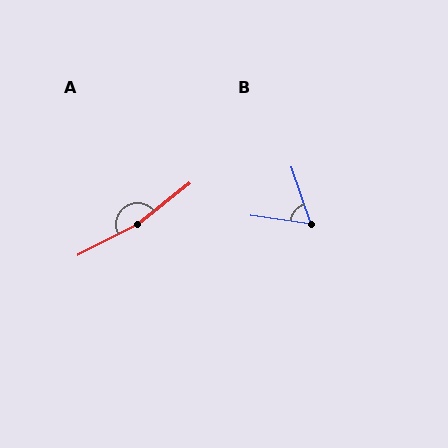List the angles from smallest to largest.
B (63°), A (169°).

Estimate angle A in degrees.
Approximately 169 degrees.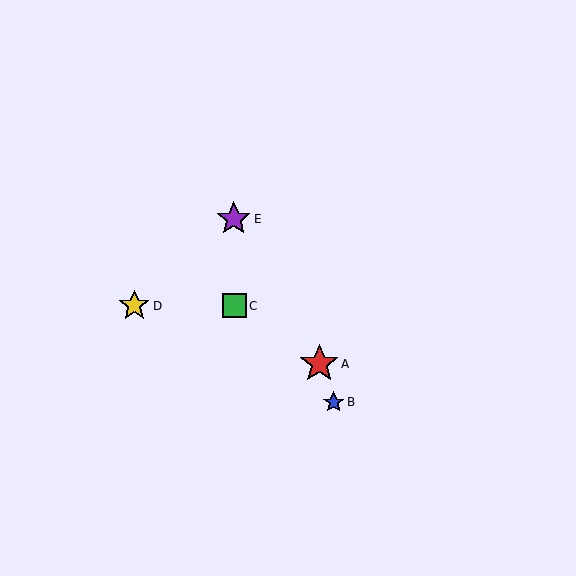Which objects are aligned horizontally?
Objects C, D are aligned horizontally.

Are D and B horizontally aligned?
No, D is at y≈306 and B is at y≈402.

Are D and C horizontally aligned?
Yes, both are at y≈306.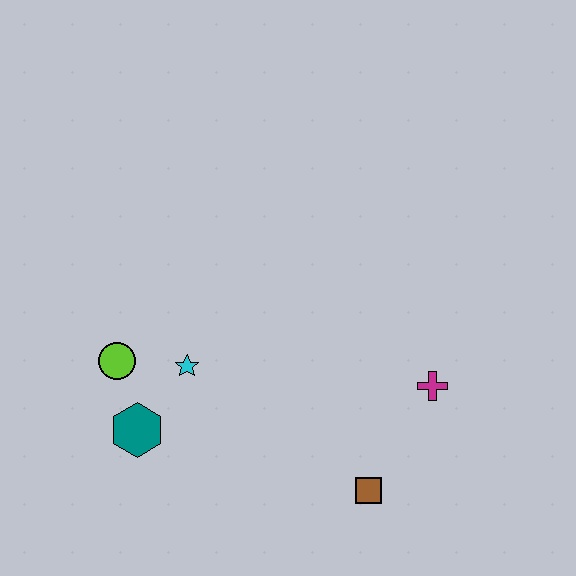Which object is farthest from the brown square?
The lime circle is farthest from the brown square.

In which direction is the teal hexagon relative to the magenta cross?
The teal hexagon is to the left of the magenta cross.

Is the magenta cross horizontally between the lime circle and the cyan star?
No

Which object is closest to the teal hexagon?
The lime circle is closest to the teal hexagon.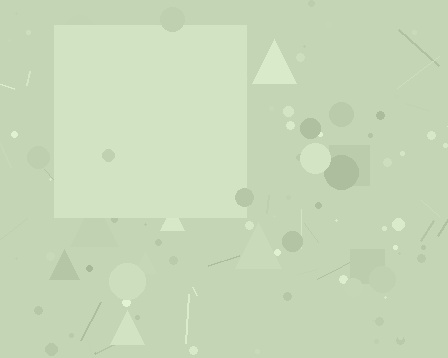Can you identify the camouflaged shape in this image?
The camouflaged shape is a square.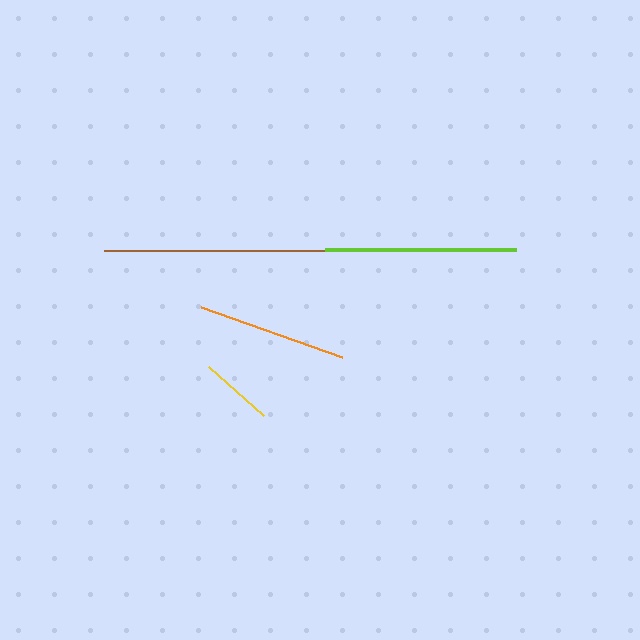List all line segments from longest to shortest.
From longest to shortest: brown, lime, orange, yellow.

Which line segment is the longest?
The brown line is the longest at approximately 262 pixels.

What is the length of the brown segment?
The brown segment is approximately 262 pixels long.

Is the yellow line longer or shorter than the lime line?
The lime line is longer than the yellow line.